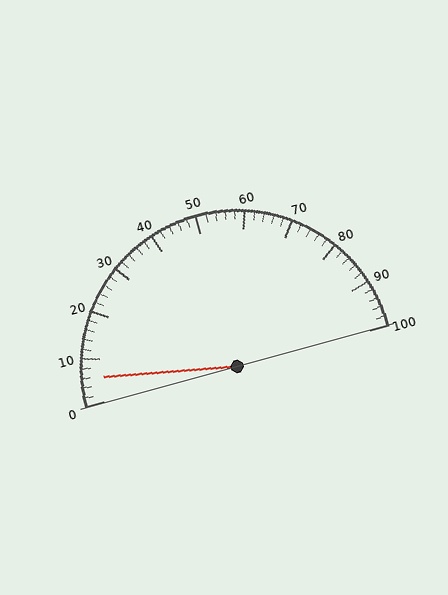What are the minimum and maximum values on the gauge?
The gauge ranges from 0 to 100.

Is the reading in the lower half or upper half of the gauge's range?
The reading is in the lower half of the range (0 to 100).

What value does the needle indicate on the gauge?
The needle indicates approximately 6.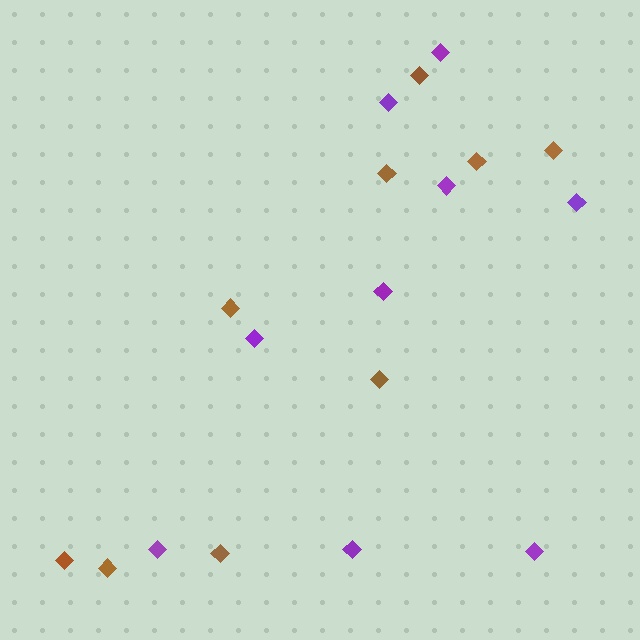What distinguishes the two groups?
There are 2 groups: one group of purple diamonds (9) and one group of brown diamonds (9).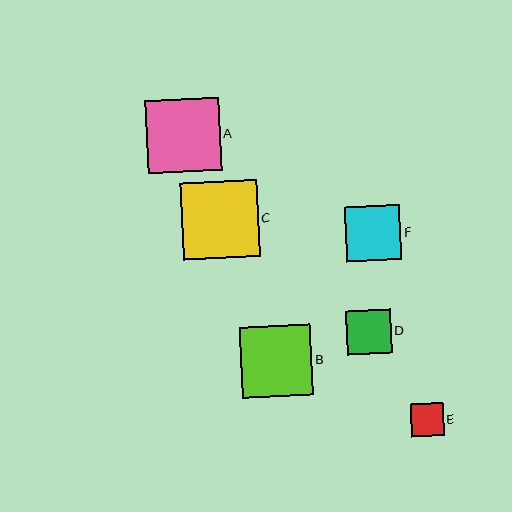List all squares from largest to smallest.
From largest to smallest: C, A, B, F, D, E.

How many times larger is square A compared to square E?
Square A is approximately 2.2 times the size of square E.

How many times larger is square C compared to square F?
Square C is approximately 1.4 times the size of square F.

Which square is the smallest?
Square E is the smallest with a size of approximately 33 pixels.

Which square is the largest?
Square C is the largest with a size of approximately 77 pixels.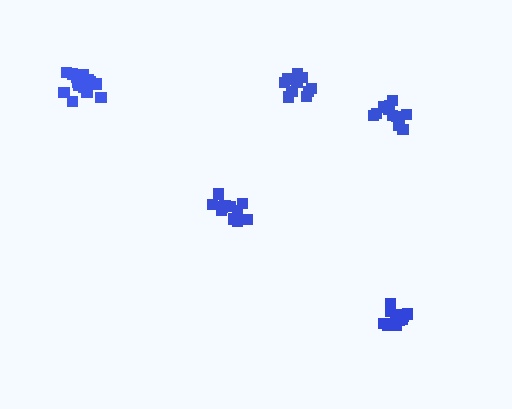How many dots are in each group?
Group 1: 11 dots, Group 2: 13 dots, Group 3: 16 dots, Group 4: 12 dots, Group 5: 16 dots (68 total).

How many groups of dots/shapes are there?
There are 5 groups.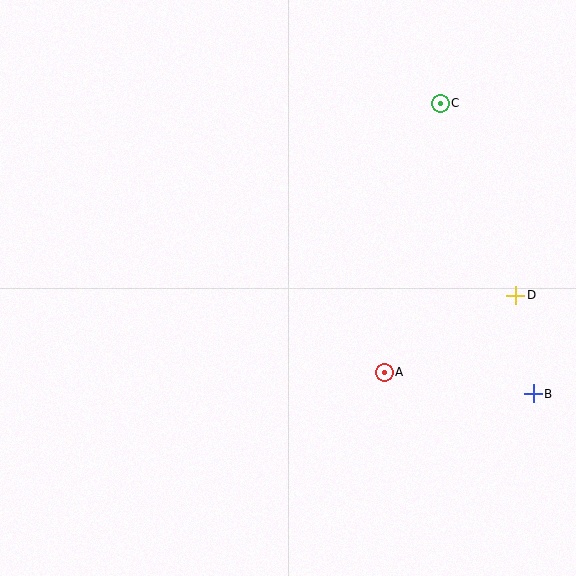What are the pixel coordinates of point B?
Point B is at (533, 394).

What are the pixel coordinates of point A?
Point A is at (384, 372).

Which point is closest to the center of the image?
Point A at (384, 372) is closest to the center.